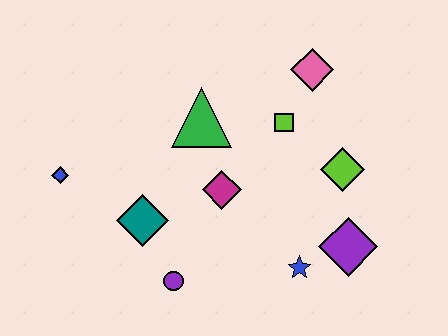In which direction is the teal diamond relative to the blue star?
The teal diamond is to the left of the blue star.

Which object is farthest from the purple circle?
The pink diamond is farthest from the purple circle.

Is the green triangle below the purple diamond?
No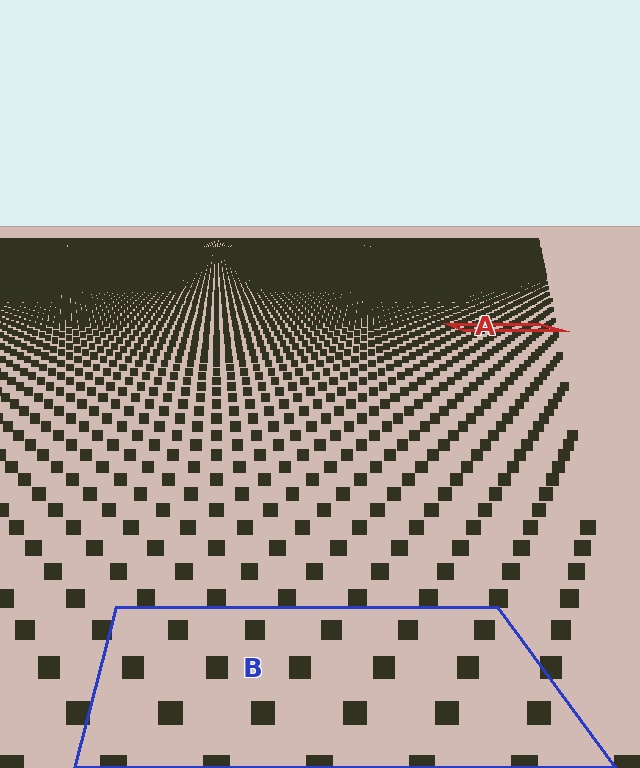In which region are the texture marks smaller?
The texture marks are smaller in region A, because it is farther away.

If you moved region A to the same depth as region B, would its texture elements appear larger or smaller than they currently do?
They would appear larger. At a closer depth, the same texture elements are projected at a bigger on-screen size.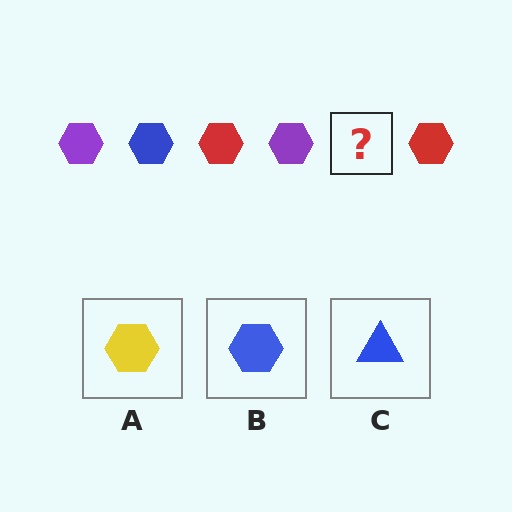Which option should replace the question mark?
Option B.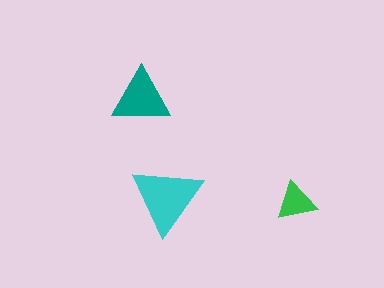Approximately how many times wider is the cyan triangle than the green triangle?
About 2 times wider.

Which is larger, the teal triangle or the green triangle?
The teal one.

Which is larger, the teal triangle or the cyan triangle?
The cyan one.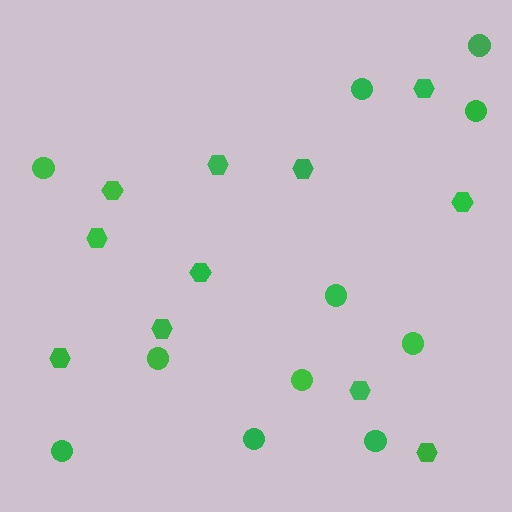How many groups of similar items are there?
There are 2 groups: one group of hexagons (11) and one group of circles (11).